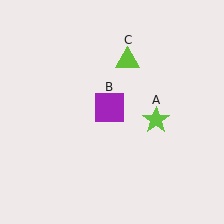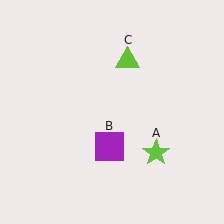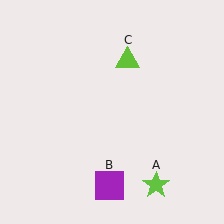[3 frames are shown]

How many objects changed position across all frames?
2 objects changed position: lime star (object A), purple square (object B).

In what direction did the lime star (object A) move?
The lime star (object A) moved down.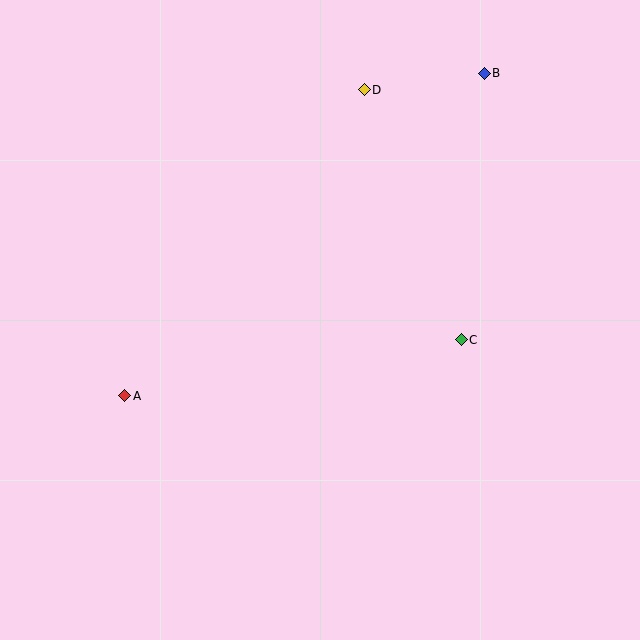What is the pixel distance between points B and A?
The distance between B and A is 483 pixels.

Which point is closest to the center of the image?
Point C at (461, 340) is closest to the center.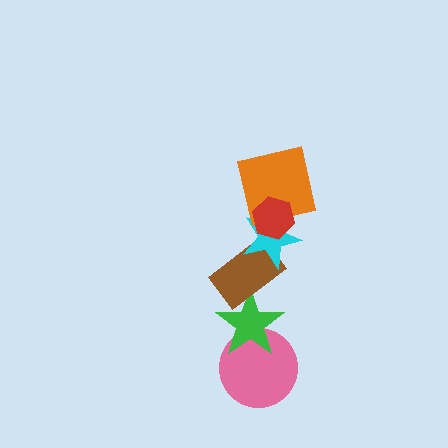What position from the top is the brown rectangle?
The brown rectangle is 4th from the top.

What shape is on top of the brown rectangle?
The cyan star is on top of the brown rectangle.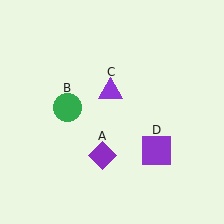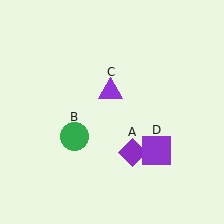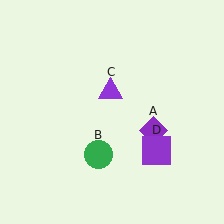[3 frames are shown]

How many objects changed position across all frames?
2 objects changed position: purple diamond (object A), green circle (object B).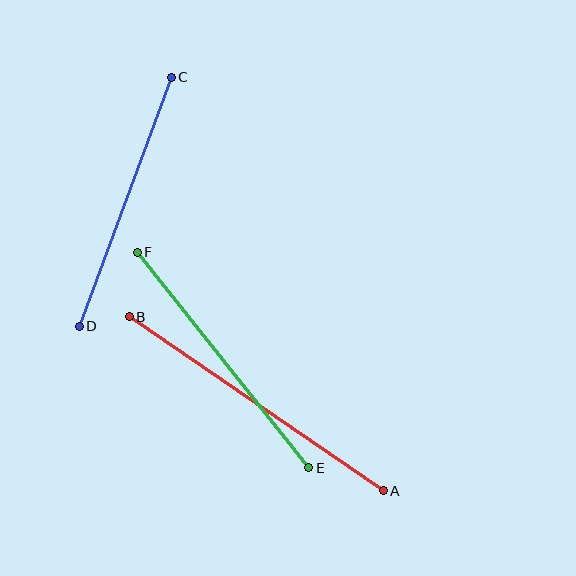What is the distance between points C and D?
The distance is approximately 265 pixels.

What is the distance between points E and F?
The distance is approximately 275 pixels.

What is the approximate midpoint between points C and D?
The midpoint is at approximately (125, 202) pixels.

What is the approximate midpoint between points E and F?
The midpoint is at approximately (223, 360) pixels.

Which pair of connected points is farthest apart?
Points A and B are farthest apart.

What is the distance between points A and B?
The distance is approximately 308 pixels.